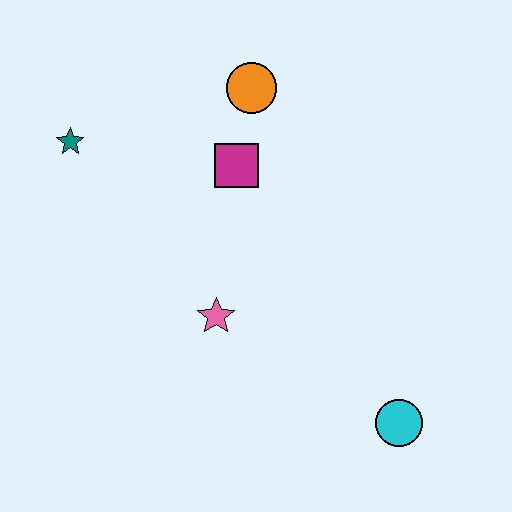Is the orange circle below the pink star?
No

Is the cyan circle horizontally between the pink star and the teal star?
No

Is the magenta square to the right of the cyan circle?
No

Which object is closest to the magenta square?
The orange circle is closest to the magenta square.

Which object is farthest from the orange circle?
The cyan circle is farthest from the orange circle.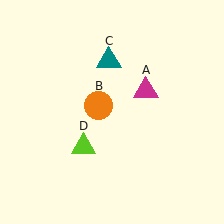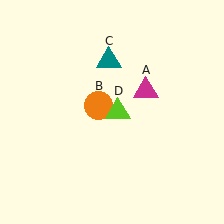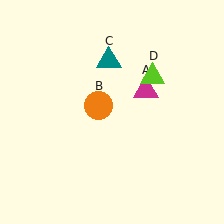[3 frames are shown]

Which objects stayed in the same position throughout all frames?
Magenta triangle (object A) and orange circle (object B) and teal triangle (object C) remained stationary.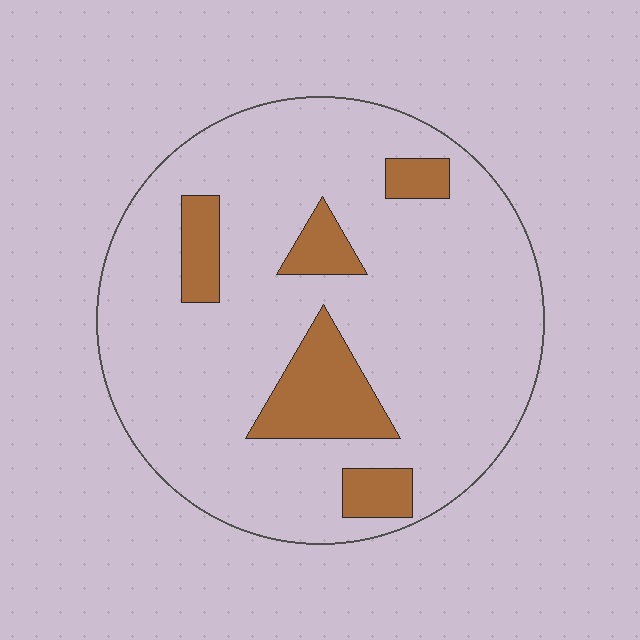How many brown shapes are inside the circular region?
5.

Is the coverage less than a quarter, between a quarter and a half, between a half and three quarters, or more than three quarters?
Less than a quarter.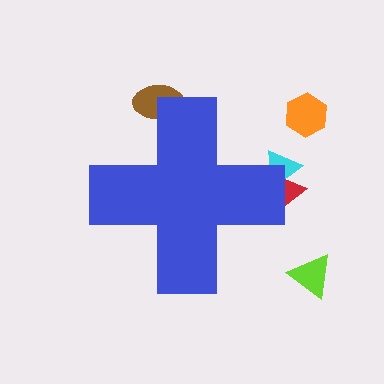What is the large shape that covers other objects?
A blue cross.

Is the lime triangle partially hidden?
No, the lime triangle is fully visible.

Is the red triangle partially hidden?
Yes, the red triangle is partially hidden behind the blue cross.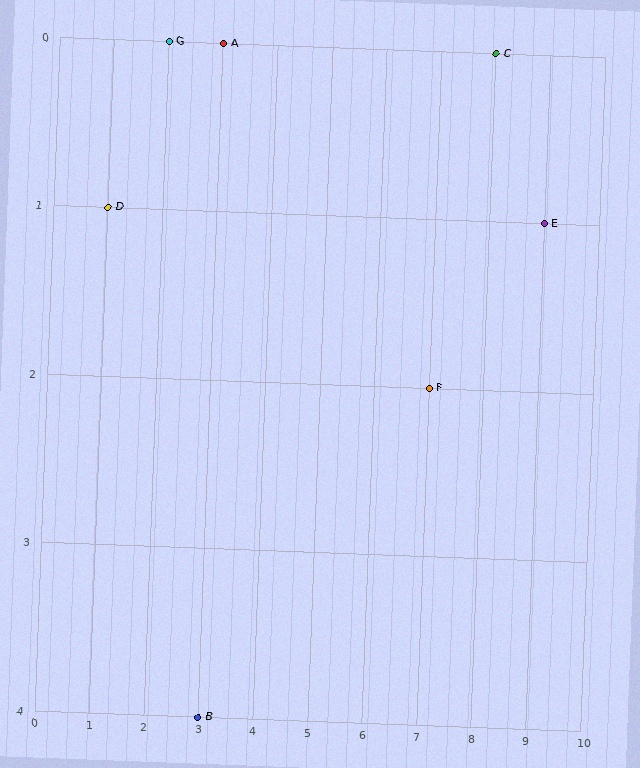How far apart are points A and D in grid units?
Points A and D are 2 columns and 1 row apart (about 2.2 grid units diagonally).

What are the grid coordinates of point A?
Point A is at grid coordinates (3, 0).